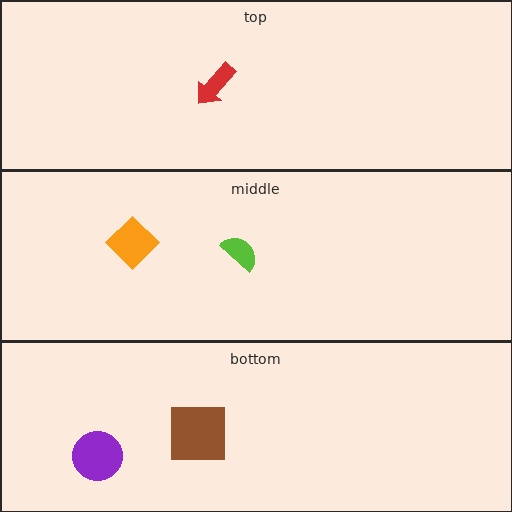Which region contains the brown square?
The bottom region.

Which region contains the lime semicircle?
The middle region.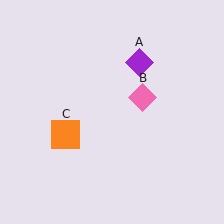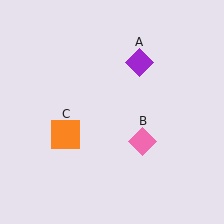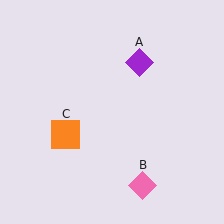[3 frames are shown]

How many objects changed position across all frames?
1 object changed position: pink diamond (object B).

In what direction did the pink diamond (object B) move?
The pink diamond (object B) moved down.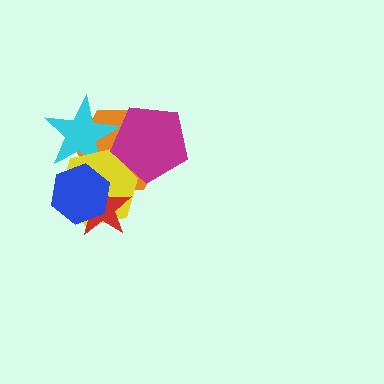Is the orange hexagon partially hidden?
Yes, it is partially covered by another shape.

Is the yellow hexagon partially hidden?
Yes, it is partially covered by another shape.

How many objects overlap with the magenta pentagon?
3 objects overlap with the magenta pentagon.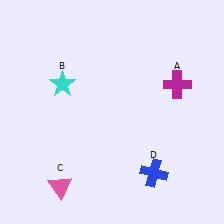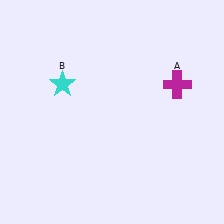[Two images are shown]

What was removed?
The blue cross (D), the pink triangle (C) were removed in Image 2.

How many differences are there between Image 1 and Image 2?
There are 2 differences between the two images.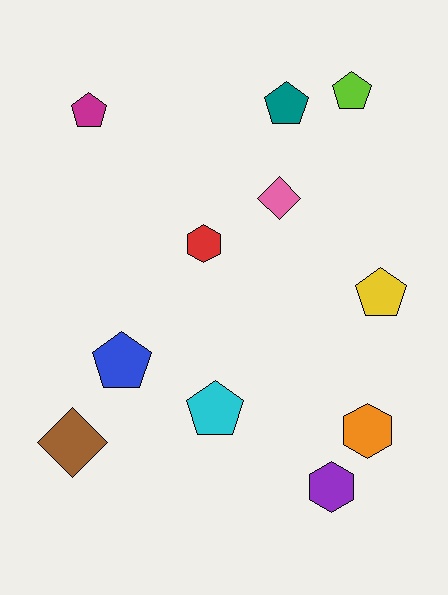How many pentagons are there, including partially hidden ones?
There are 6 pentagons.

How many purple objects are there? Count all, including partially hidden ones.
There is 1 purple object.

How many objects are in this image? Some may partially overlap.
There are 11 objects.